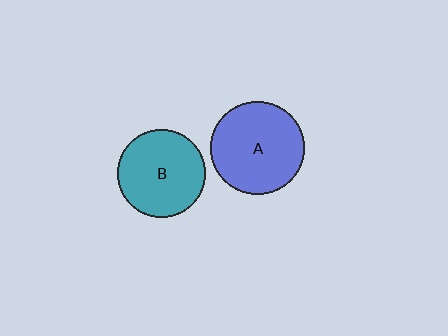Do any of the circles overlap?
No, none of the circles overlap.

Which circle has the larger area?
Circle A (blue).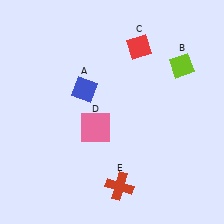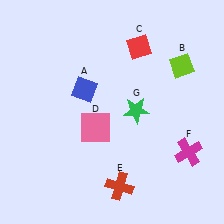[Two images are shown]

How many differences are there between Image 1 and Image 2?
There are 2 differences between the two images.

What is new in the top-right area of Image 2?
A green star (G) was added in the top-right area of Image 2.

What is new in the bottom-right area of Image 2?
A magenta cross (F) was added in the bottom-right area of Image 2.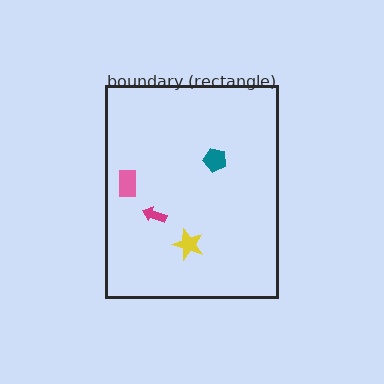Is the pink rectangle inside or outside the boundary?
Inside.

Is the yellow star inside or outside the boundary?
Inside.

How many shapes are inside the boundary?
4 inside, 0 outside.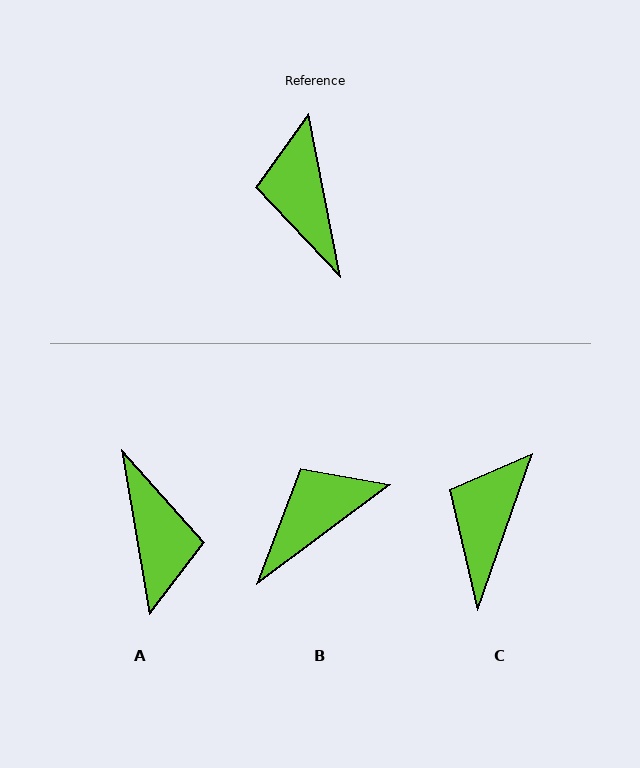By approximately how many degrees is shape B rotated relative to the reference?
Approximately 64 degrees clockwise.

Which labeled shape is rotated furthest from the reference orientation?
A, about 178 degrees away.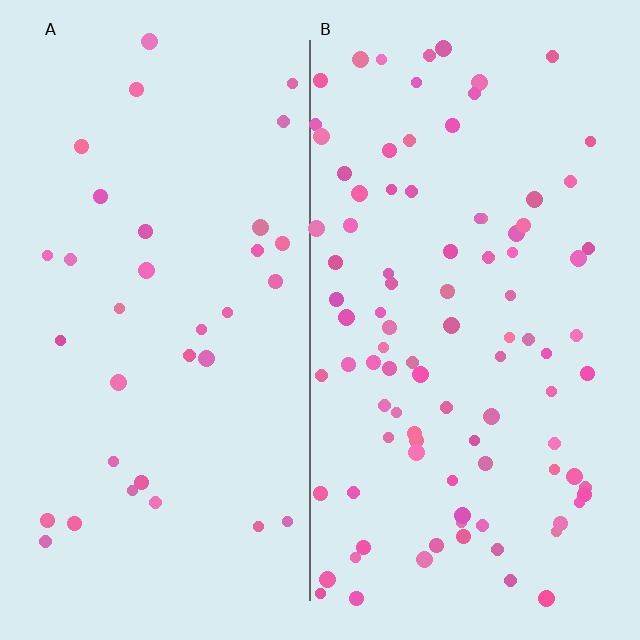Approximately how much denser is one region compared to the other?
Approximately 2.8× — region B over region A.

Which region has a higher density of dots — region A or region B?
B (the right).